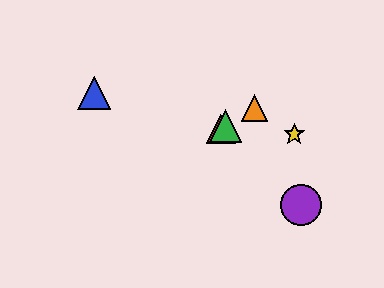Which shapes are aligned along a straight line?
The red triangle, the green triangle, the orange triangle are aligned along a straight line.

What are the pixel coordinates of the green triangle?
The green triangle is at (225, 126).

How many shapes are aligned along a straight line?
3 shapes (the red triangle, the green triangle, the orange triangle) are aligned along a straight line.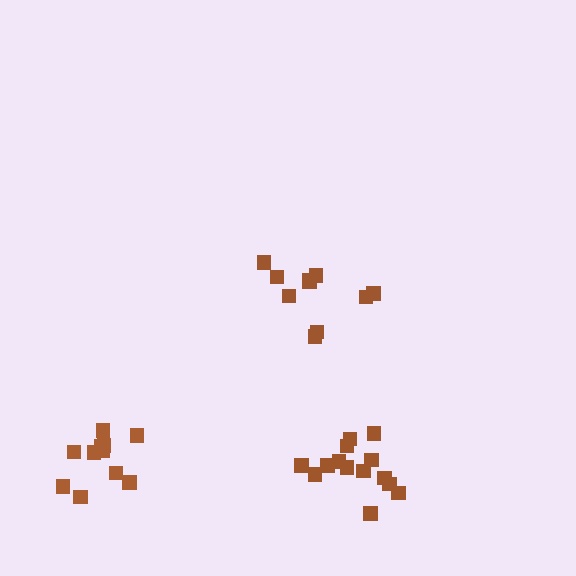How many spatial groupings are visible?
There are 3 spatial groupings.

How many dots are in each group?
Group 1: 10 dots, Group 2: 14 dots, Group 3: 11 dots (35 total).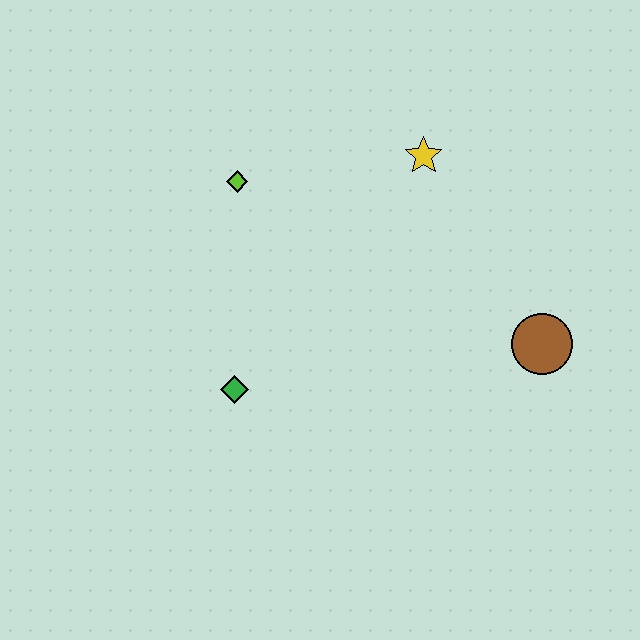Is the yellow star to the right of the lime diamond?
Yes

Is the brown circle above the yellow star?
No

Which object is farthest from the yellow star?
The green diamond is farthest from the yellow star.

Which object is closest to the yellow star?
The lime diamond is closest to the yellow star.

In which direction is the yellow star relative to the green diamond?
The yellow star is above the green diamond.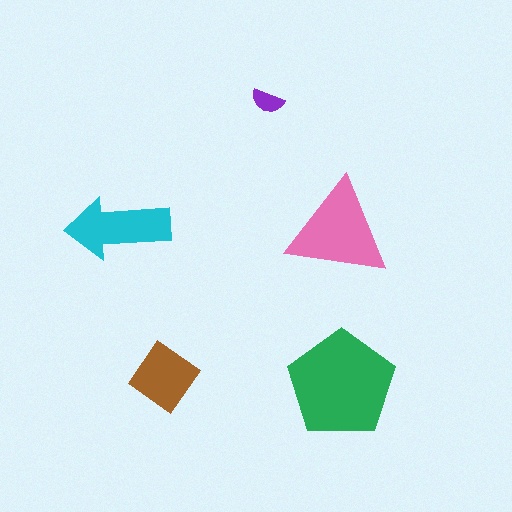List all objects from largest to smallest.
The green pentagon, the pink triangle, the cyan arrow, the brown diamond, the purple semicircle.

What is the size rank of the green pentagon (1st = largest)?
1st.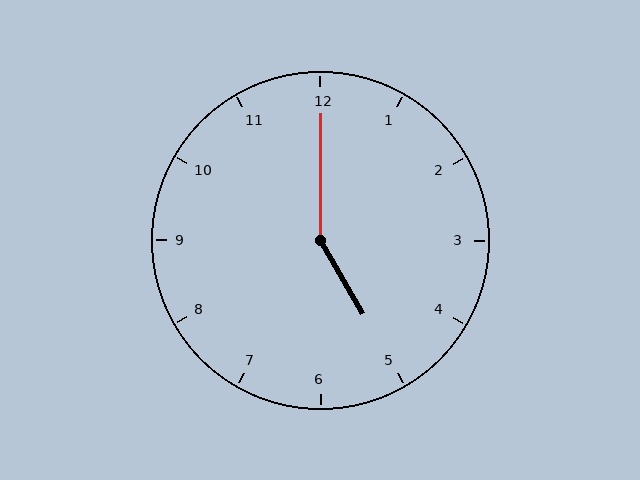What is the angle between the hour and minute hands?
Approximately 150 degrees.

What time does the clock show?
5:00.